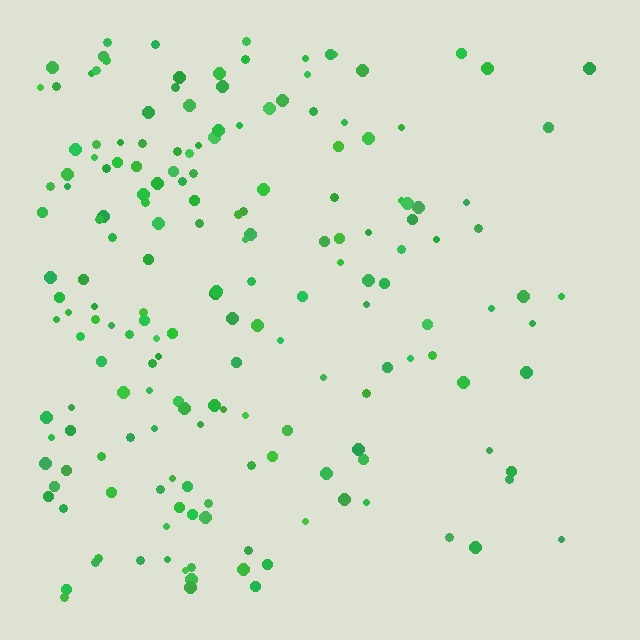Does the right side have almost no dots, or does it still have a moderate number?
Still a moderate number, just noticeably fewer than the left.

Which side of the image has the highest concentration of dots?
The left.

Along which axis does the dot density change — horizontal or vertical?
Horizontal.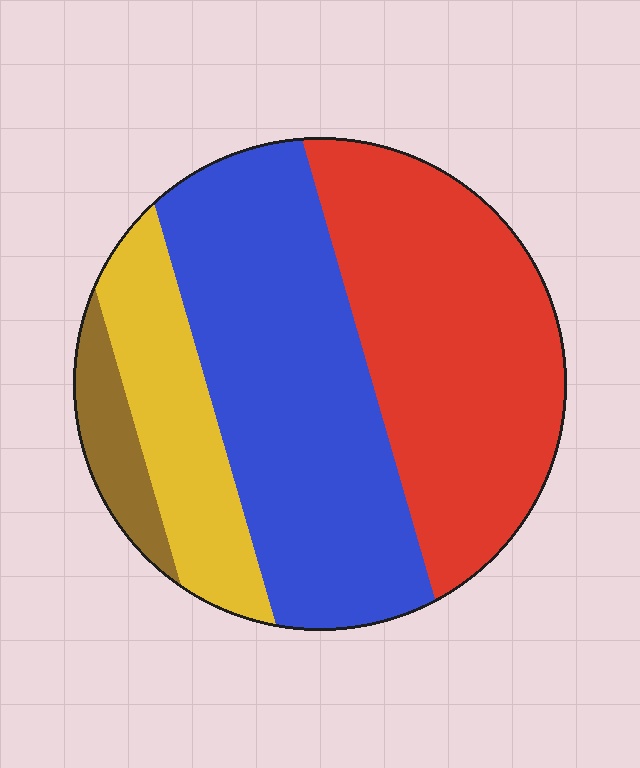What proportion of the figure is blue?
Blue takes up about two fifths (2/5) of the figure.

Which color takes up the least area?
Brown, at roughly 5%.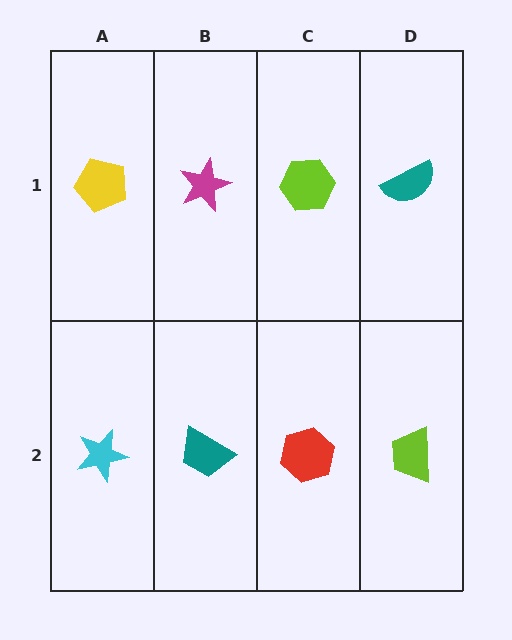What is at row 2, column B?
A teal trapezoid.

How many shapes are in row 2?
4 shapes.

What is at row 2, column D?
A lime trapezoid.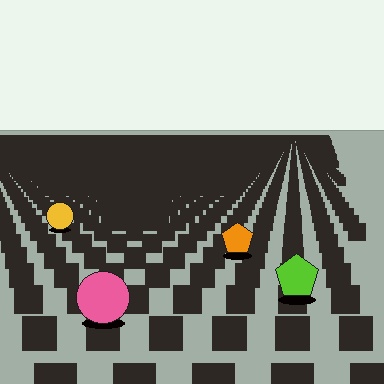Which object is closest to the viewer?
The pink circle is closest. The texture marks near it are larger and more spread out.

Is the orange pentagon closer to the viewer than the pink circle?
No. The pink circle is closer — you can tell from the texture gradient: the ground texture is coarser near it.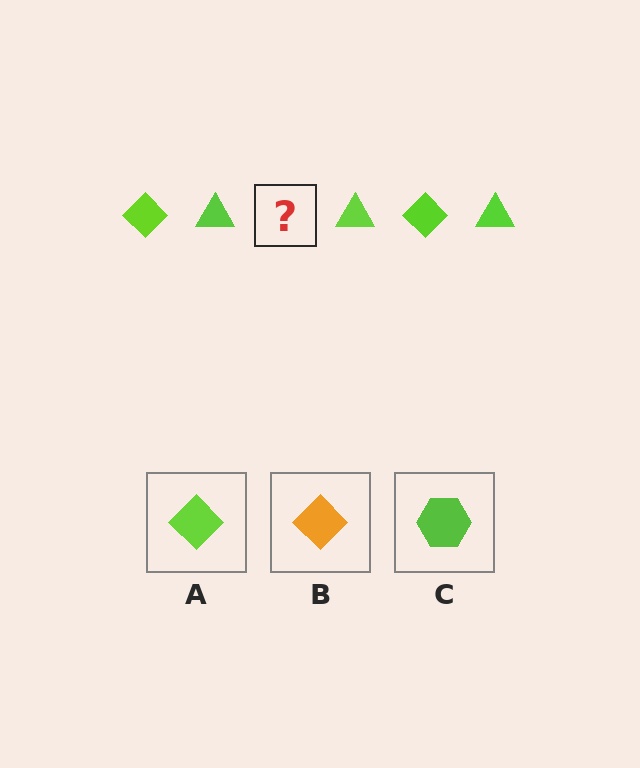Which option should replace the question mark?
Option A.